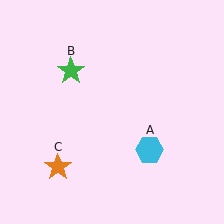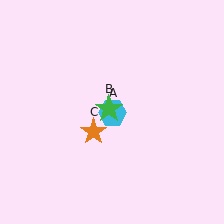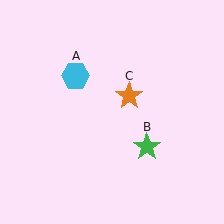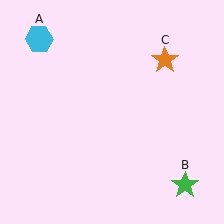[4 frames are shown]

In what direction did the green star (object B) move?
The green star (object B) moved down and to the right.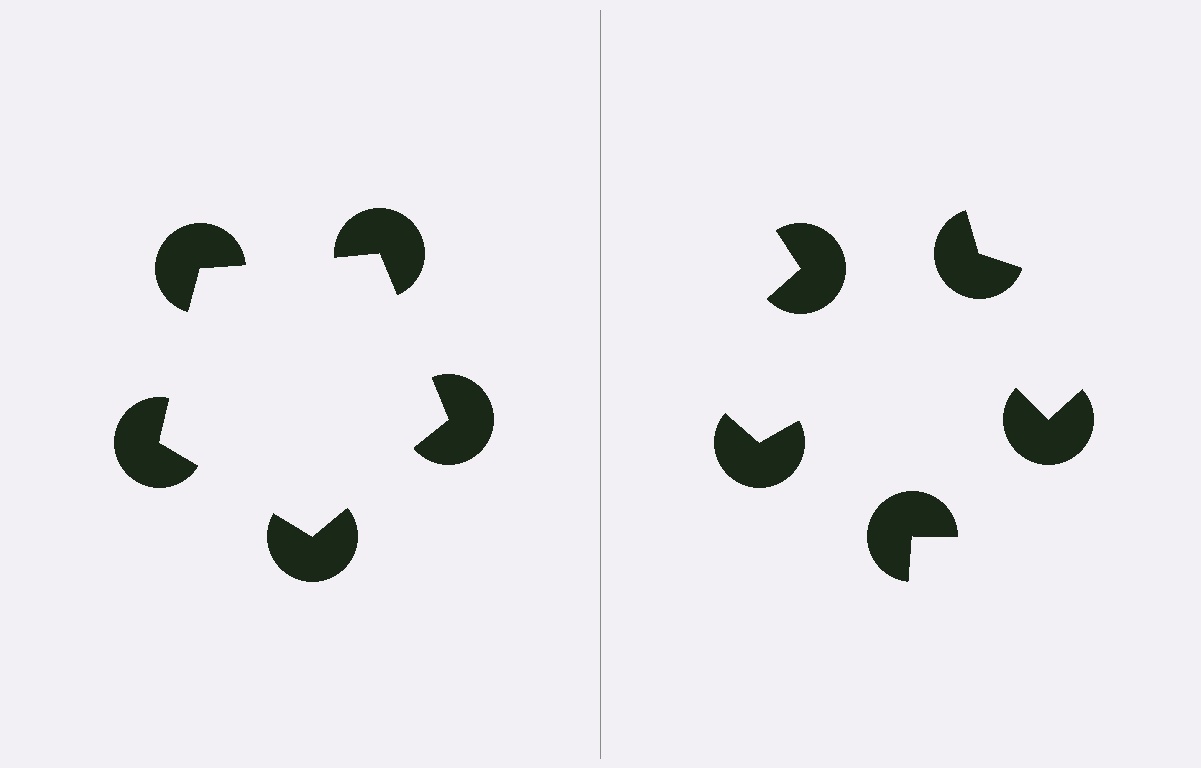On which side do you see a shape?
An illusory pentagon appears on the left side. On the right side the wedge cuts are rotated, so no coherent shape forms.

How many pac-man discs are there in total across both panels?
10 — 5 on each side.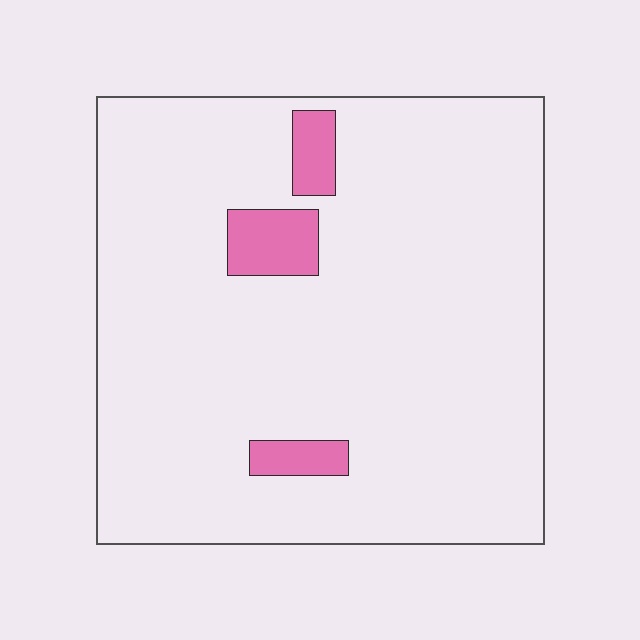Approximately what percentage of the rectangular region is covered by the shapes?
Approximately 5%.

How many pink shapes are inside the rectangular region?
3.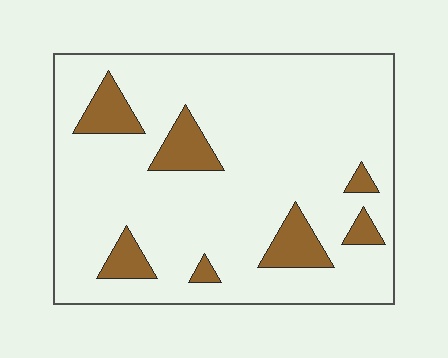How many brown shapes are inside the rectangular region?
7.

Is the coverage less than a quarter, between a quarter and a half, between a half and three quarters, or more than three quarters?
Less than a quarter.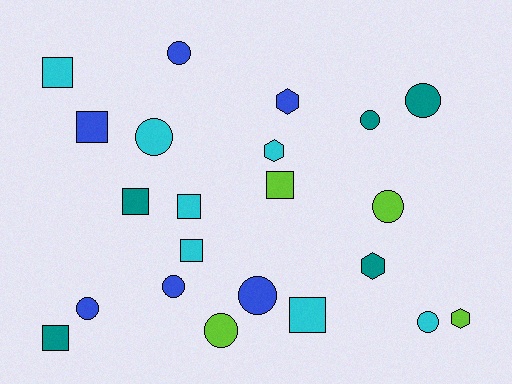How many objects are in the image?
There are 22 objects.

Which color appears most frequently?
Cyan, with 7 objects.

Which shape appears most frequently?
Circle, with 10 objects.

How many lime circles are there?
There are 2 lime circles.